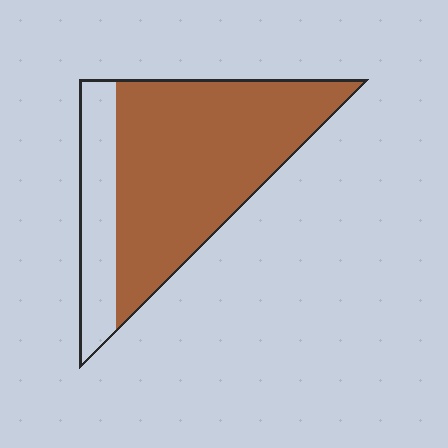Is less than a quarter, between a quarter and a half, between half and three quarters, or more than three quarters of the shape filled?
More than three quarters.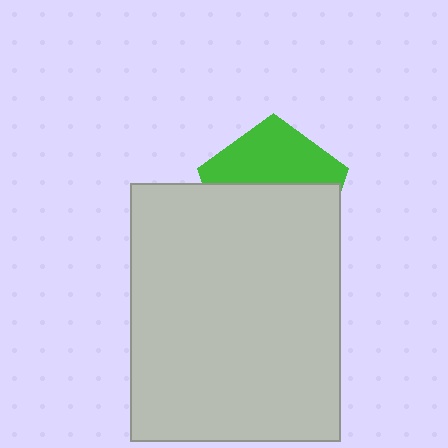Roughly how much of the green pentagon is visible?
A small part of it is visible (roughly 42%).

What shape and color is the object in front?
The object in front is a light gray rectangle.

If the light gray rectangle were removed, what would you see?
You would see the complete green pentagon.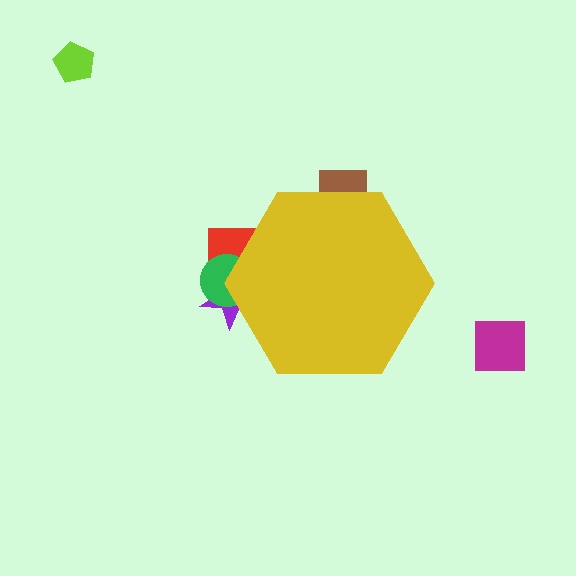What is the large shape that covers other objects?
A yellow hexagon.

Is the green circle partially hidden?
Yes, the green circle is partially hidden behind the yellow hexagon.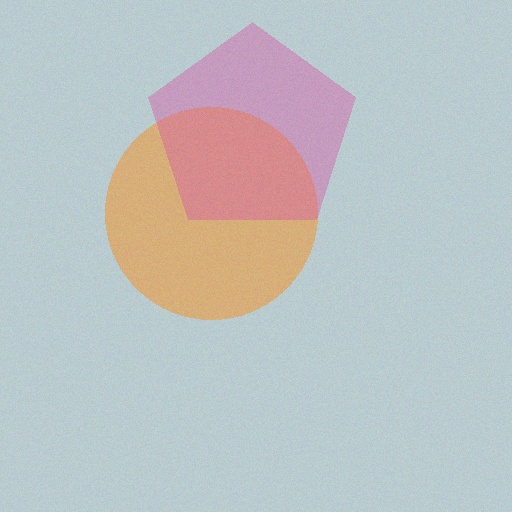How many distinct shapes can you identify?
There are 2 distinct shapes: an orange circle, a pink pentagon.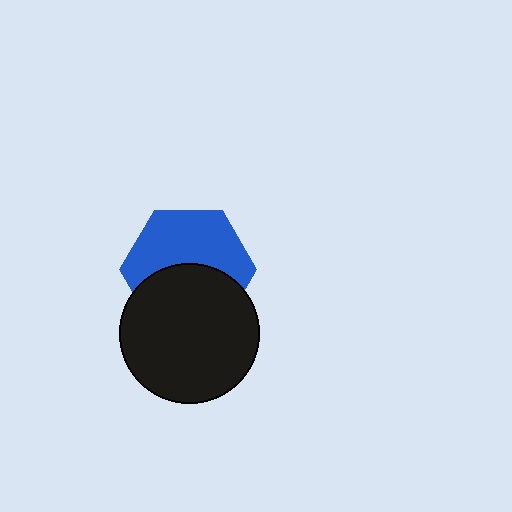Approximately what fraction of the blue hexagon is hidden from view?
Roughly 46% of the blue hexagon is hidden behind the black circle.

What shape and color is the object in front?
The object in front is a black circle.